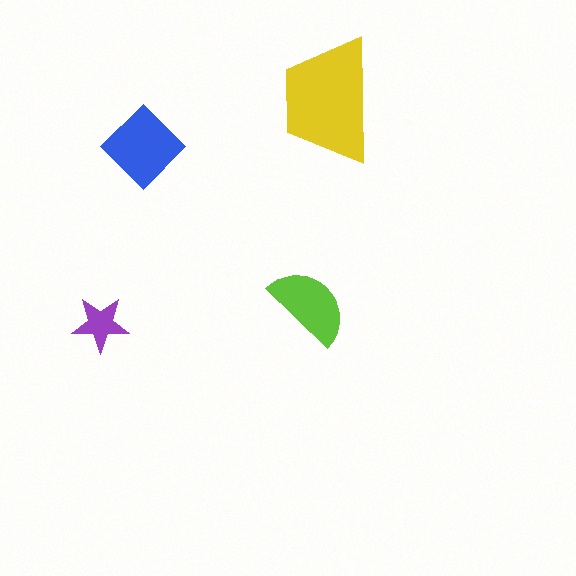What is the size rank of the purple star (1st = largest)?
4th.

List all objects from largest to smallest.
The yellow trapezoid, the blue diamond, the lime semicircle, the purple star.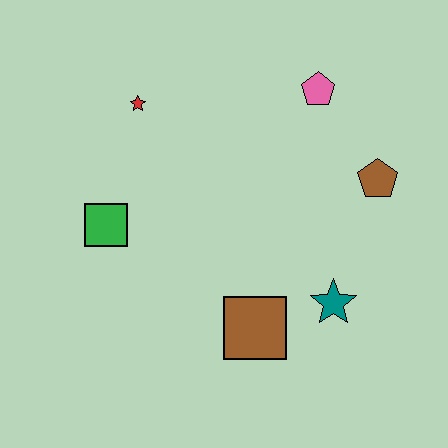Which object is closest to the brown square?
The teal star is closest to the brown square.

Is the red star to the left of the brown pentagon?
Yes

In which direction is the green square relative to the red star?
The green square is below the red star.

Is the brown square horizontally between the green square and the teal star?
Yes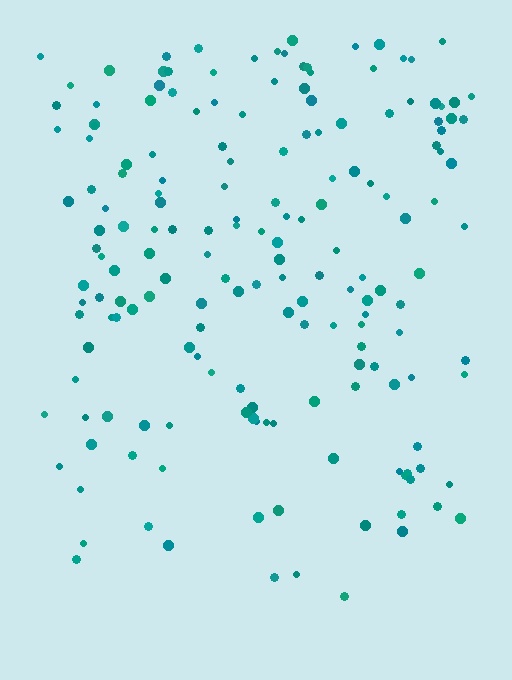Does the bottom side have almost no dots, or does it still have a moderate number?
Still a moderate number, just noticeably fewer than the top.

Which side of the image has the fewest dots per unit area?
The bottom.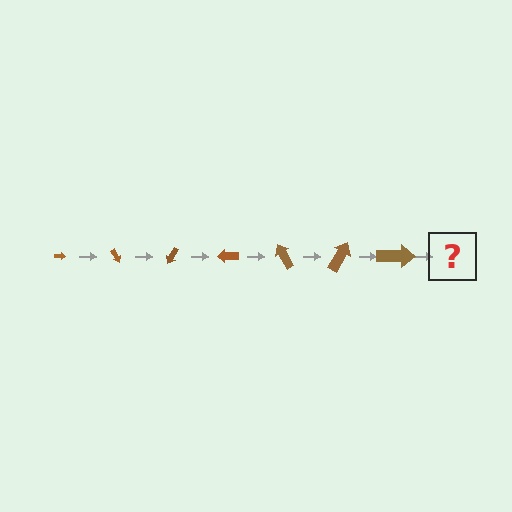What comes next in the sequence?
The next element should be an arrow, larger than the previous one and rotated 420 degrees from the start.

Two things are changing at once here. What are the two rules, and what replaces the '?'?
The two rules are that the arrow grows larger each step and it rotates 60 degrees each step. The '?' should be an arrow, larger than the previous one and rotated 420 degrees from the start.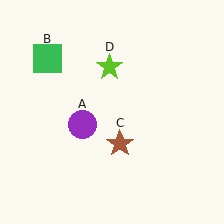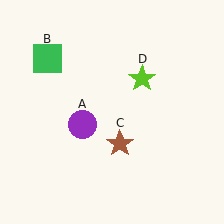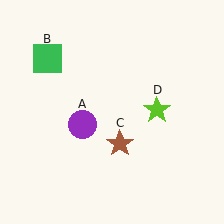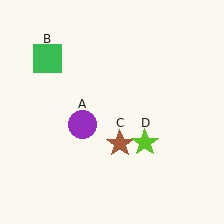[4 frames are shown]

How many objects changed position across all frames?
1 object changed position: lime star (object D).